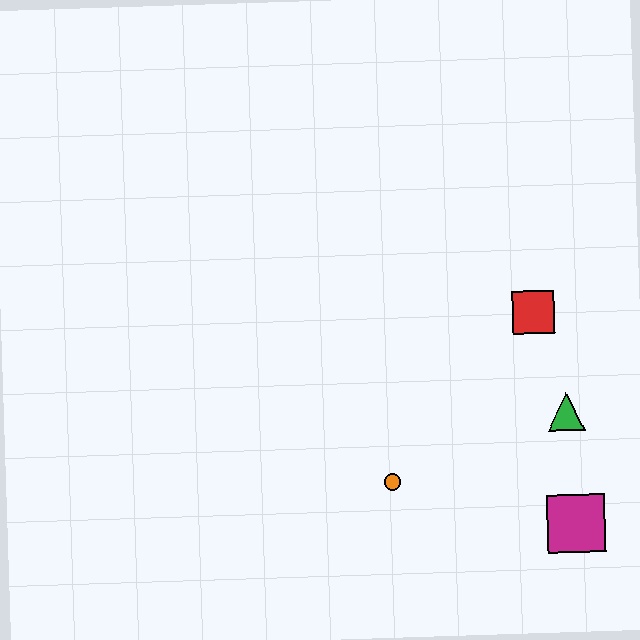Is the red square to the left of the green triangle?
Yes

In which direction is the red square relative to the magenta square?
The red square is above the magenta square.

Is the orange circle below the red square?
Yes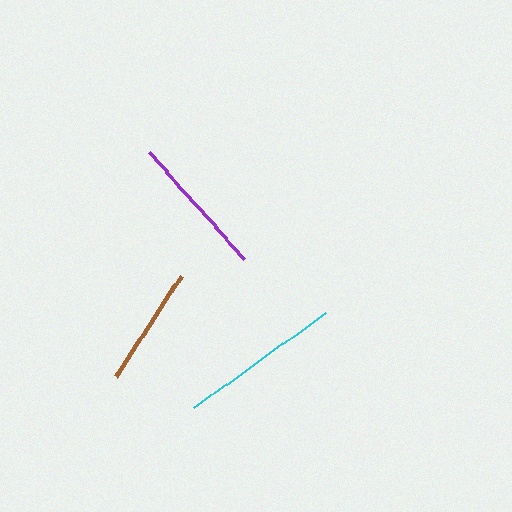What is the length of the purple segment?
The purple segment is approximately 144 pixels long.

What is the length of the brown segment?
The brown segment is approximately 121 pixels long.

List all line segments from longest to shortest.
From longest to shortest: cyan, purple, brown.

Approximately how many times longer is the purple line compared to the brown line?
The purple line is approximately 1.2 times the length of the brown line.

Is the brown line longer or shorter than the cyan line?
The cyan line is longer than the brown line.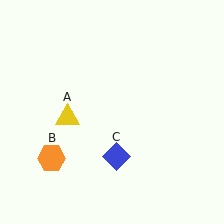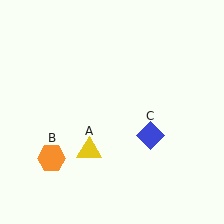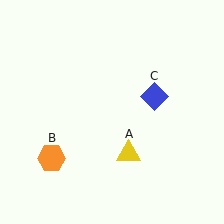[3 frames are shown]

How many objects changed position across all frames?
2 objects changed position: yellow triangle (object A), blue diamond (object C).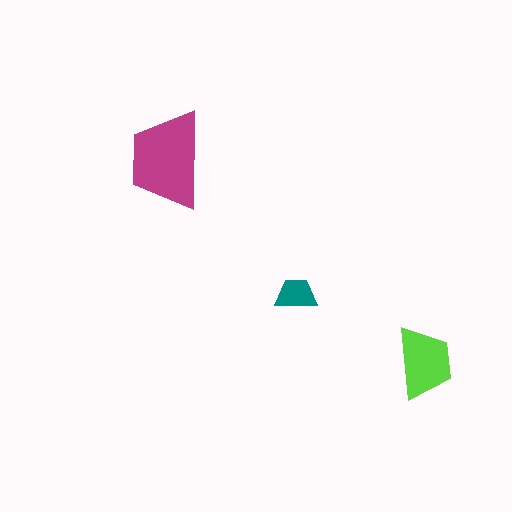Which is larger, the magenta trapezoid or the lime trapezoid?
The magenta one.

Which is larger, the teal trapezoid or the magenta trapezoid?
The magenta one.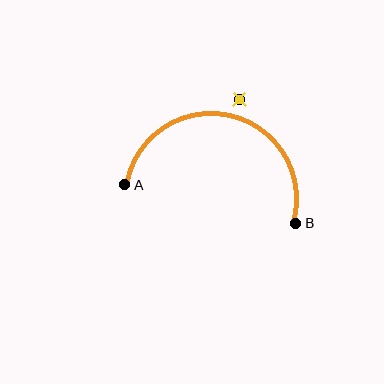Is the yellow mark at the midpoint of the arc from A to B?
No — the yellow mark does not lie on the arc at all. It sits slightly outside the curve.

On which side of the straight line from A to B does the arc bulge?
The arc bulges above the straight line connecting A and B.